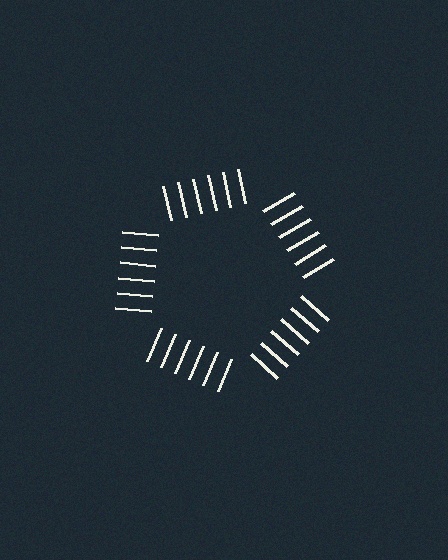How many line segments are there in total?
30 — 6 along each of the 5 edges.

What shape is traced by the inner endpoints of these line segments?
An illusory pentagon — the line segments terminate on its edges but no continuous stroke is drawn.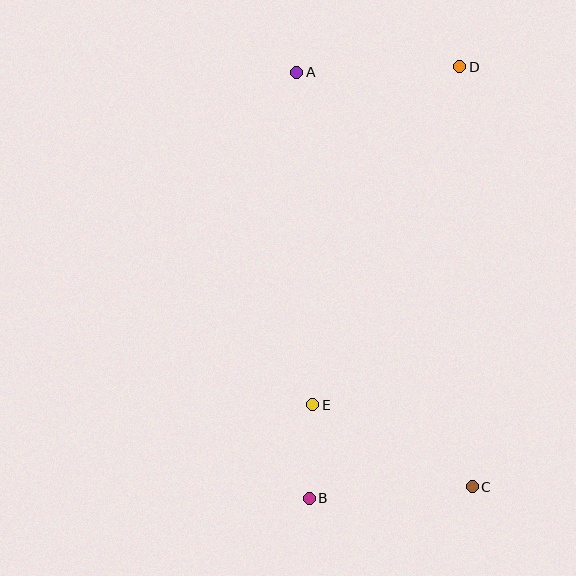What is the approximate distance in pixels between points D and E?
The distance between D and E is approximately 369 pixels.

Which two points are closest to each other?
Points B and E are closest to each other.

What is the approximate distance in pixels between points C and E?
The distance between C and E is approximately 180 pixels.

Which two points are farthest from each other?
Points B and D are farthest from each other.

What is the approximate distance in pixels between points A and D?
The distance between A and D is approximately 163 pixels.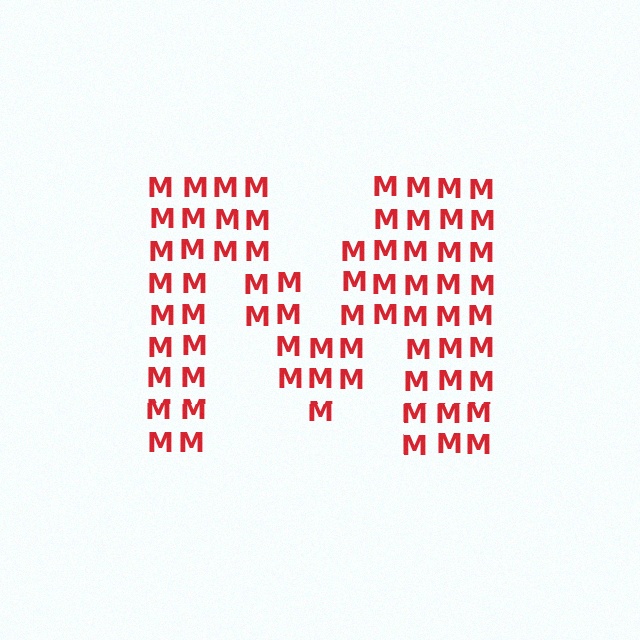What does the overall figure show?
The overall figure shows the letter M.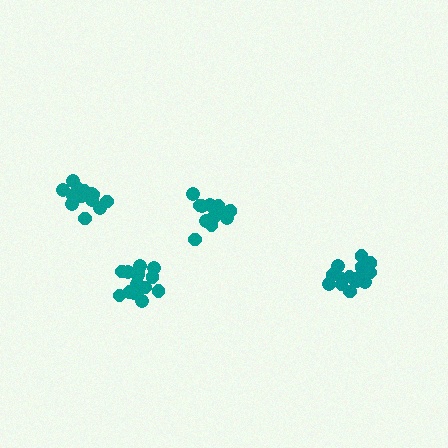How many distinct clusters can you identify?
There are 4 distinct clusters.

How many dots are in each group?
Group 1: 14 dots, Group 2: 15 dots, Group 3: 13 dots, Group 4: 14 dots (56 total).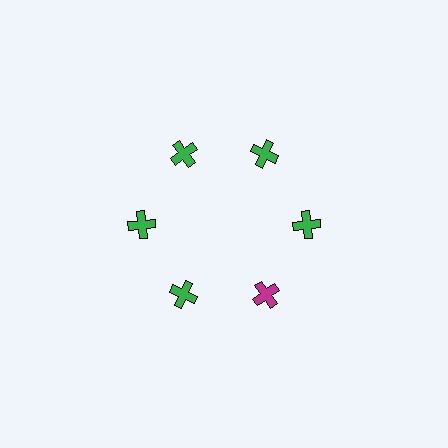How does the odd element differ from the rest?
It has a different color: magenta instead of green.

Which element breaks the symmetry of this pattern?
The magenta cross at roughly the 5 o'clock position breaks the symmetry. All other shapes are green crosses.